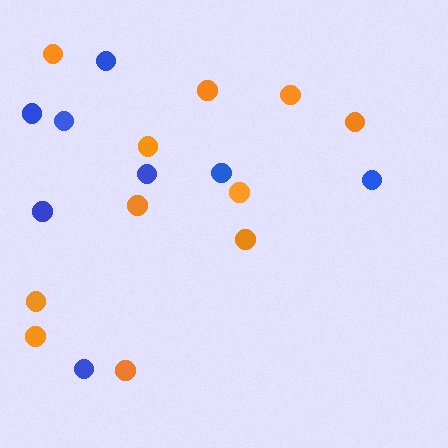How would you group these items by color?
There are 2 groups: one group of orange circles (11) and one group of blue circles (8).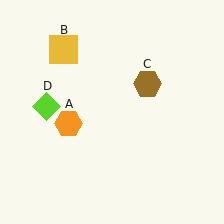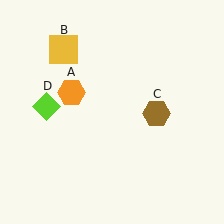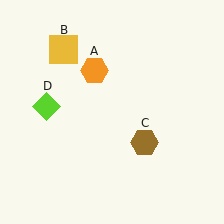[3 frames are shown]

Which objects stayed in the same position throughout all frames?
Yellow square (object B) and lime diamond (object D) remained stationary.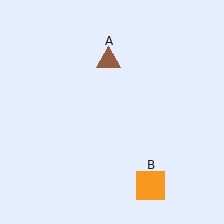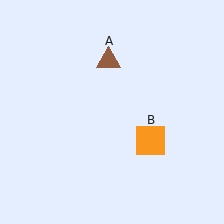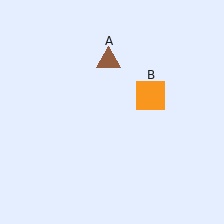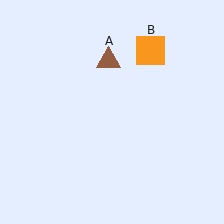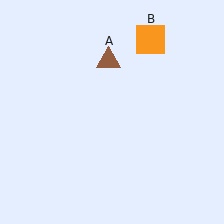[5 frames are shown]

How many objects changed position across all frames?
1 object changed position: orange square (object B).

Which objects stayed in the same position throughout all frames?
Brown triangle (object A) remained stationary.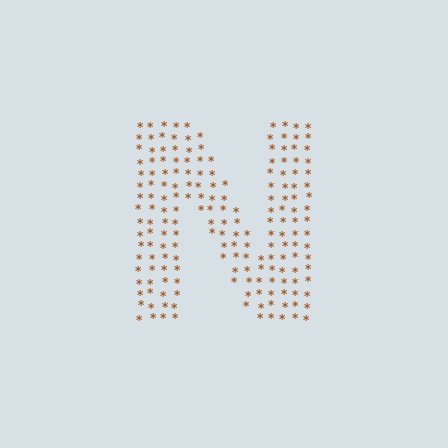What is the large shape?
The large shape is the letter N.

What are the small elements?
The small elements are asterisks.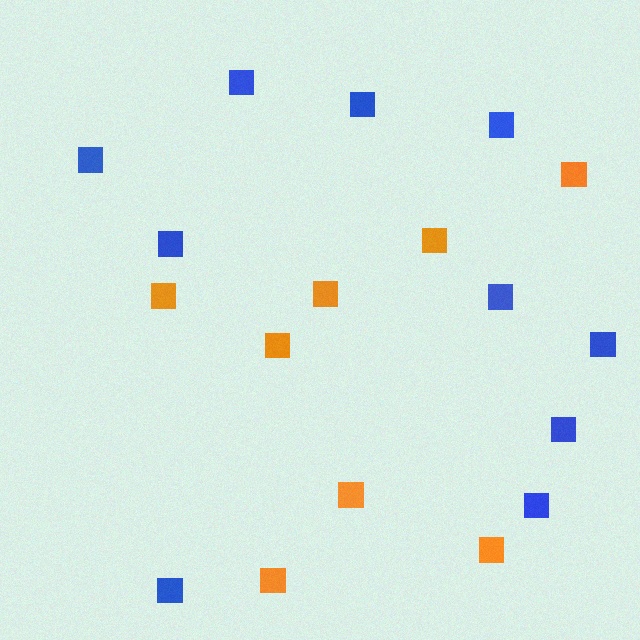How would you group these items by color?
There are 2 groups: one group of blue squares (10) and one group of orange squares (8).